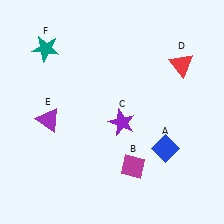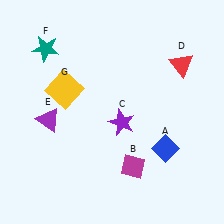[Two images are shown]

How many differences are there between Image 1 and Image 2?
There is 1 difference between the two images.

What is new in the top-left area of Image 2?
A yellow square (G) was added in the top-left area of Image 2.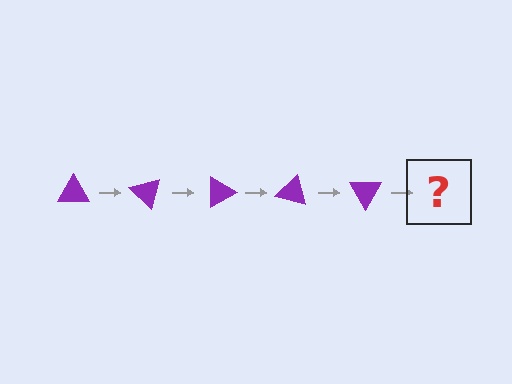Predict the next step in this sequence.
The next step is a purple triangle rotated 225 degrees.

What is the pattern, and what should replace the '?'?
The pattern is that the triangle rotates 45 degrees each step. The '?' should be a purple triangle rotated 225 degrees.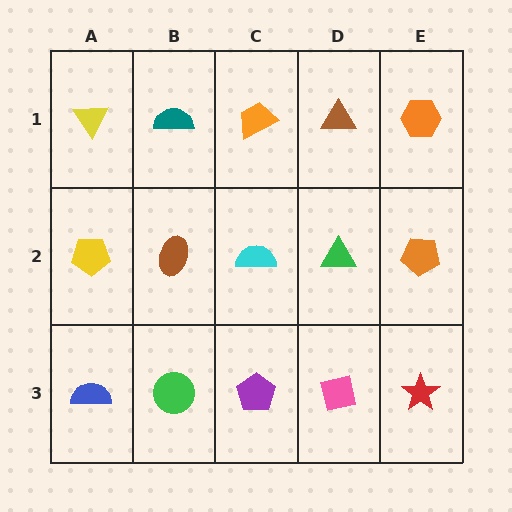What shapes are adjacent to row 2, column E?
An orange hexagon (row 1, column E), a red star (row 3, column E), a green triangle (row 2, column D).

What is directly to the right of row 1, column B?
An orange trapezoid.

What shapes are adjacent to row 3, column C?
A cyan semicircle (row 2, column C), a green circle (row 3, column B), a pink square (row 3, column D).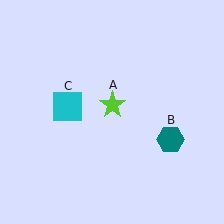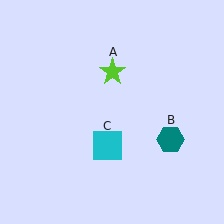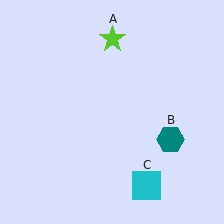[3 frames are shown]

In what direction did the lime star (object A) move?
The lime star (object A) moved up.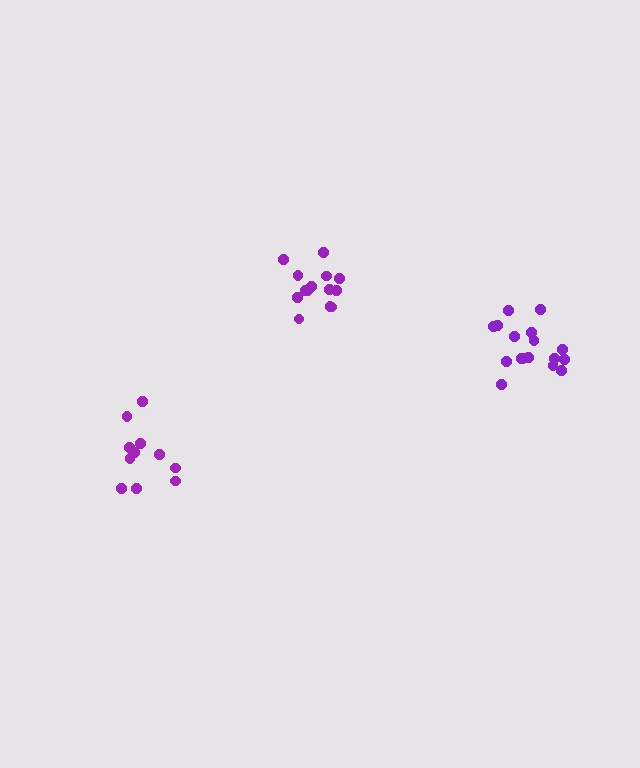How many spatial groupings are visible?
There are 3 spatial groupings.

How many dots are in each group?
Group 1: 17 dots, Group 2: 14 dots, Group 3: 11 dots (42 total).